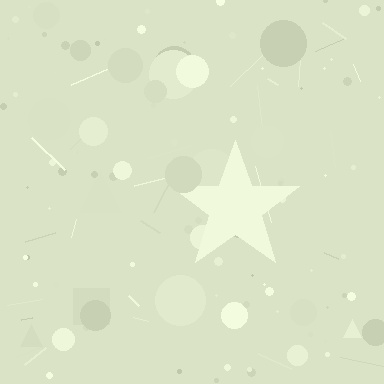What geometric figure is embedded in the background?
A star is embedded in the background.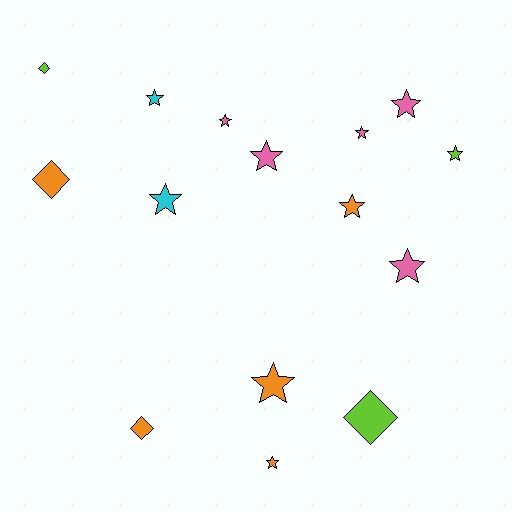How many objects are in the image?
There are 15 objects.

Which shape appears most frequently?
Star, with 11 objects.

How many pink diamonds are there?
There are no pink diamonds.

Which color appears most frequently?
Pink, with 5 objects.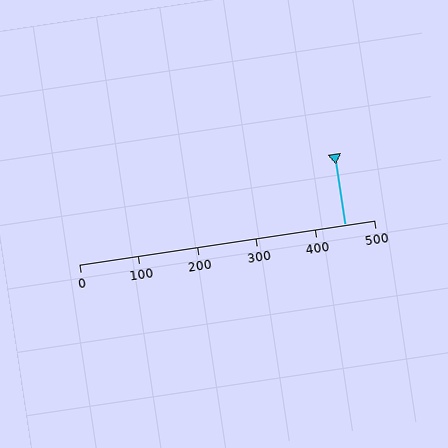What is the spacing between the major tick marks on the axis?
The major ticks are spaced 100 apart.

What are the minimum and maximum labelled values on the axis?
The axis runs from 0 to 500.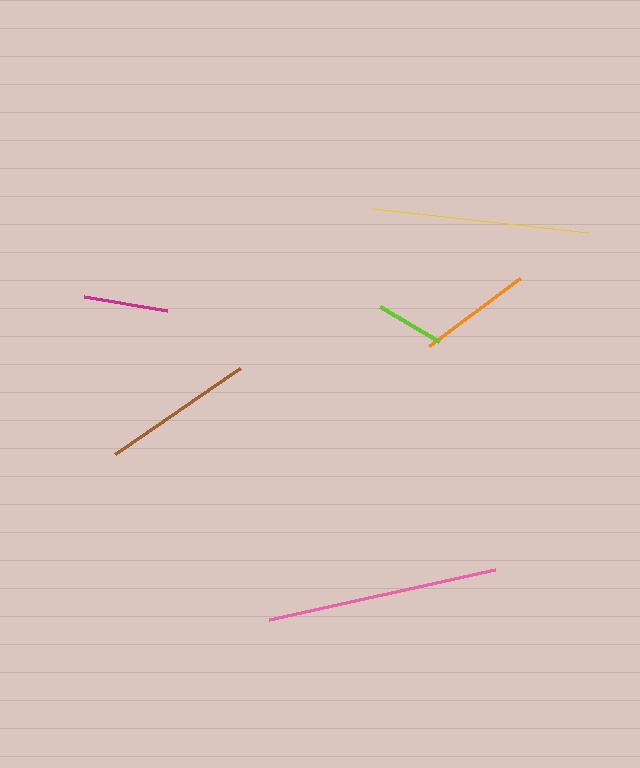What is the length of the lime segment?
The lime segment is approximately 69 pixels long.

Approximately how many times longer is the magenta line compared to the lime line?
The magenta line is approximately 1.2 times the length of the lime line.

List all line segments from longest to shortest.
From longest to shortest: pink, yellow, brown, orange, magenta, lime.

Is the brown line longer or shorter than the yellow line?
The yellow line is longer than the brown line.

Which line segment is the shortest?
The lime line is the shortest at approximately 69 pixels.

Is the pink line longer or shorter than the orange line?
The pink line is longer than the orange line.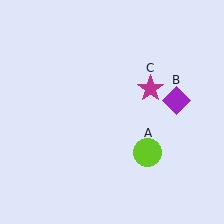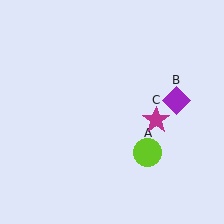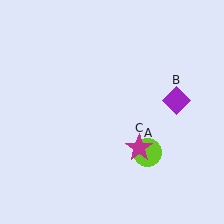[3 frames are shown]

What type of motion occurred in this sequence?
The magenta star (object C) rotated clockwise around the center of the scene.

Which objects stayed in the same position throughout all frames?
Lime circle (object A) and purple diamond (object B) remained stationary.